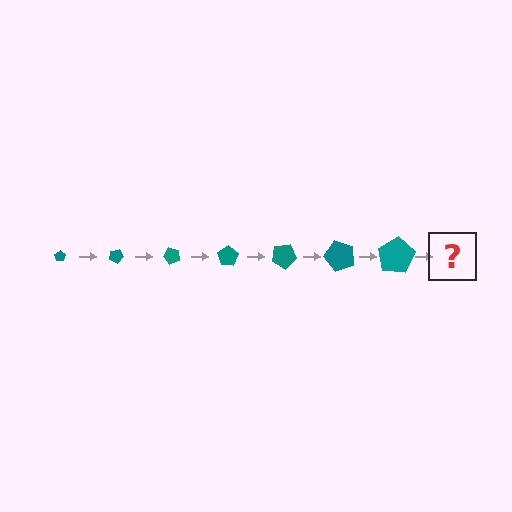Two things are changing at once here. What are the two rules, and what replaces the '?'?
The two rules are that the pentagon grows larger each step and it rotates 25 degrees each step. The '?' should be a pentagon, larger than the previous one and rotated 175 degrees from the start.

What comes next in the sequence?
The next element should be a pentagon, larger than the previous one and rotated 175 degrees from the start.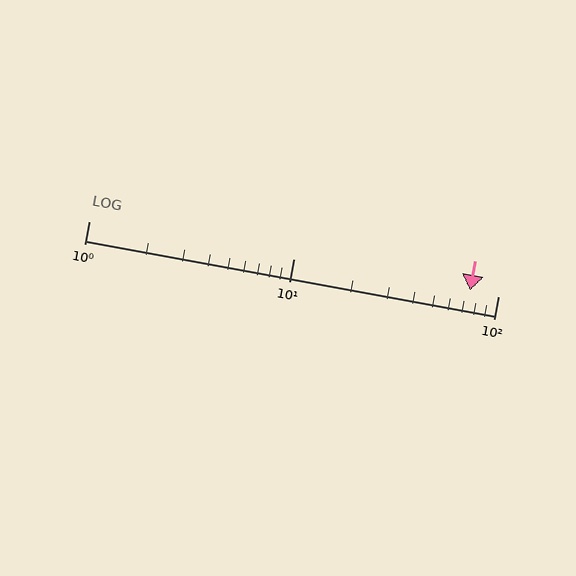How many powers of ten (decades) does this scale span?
The scale spans 2 decades, from 1 to 100.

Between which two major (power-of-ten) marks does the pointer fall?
The pointer is between 10 and 100.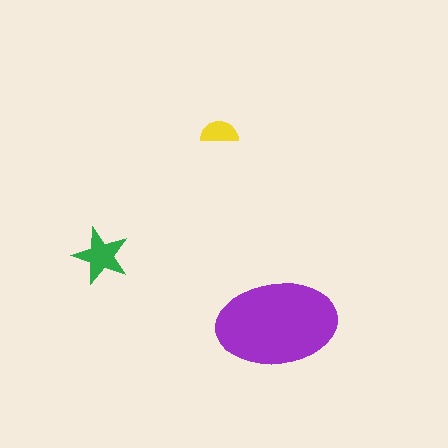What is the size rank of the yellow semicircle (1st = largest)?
3rd.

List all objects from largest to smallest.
The purple ellipse, the green star, the yellow semicircle.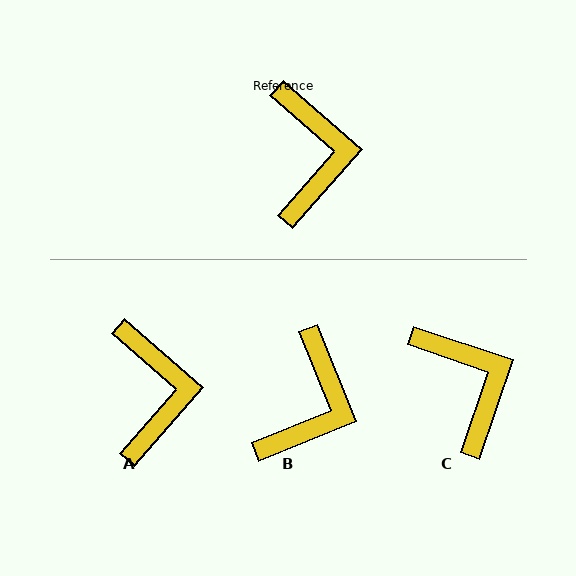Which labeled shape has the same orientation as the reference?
A.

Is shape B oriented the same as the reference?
No, it is off by about 27 degrees.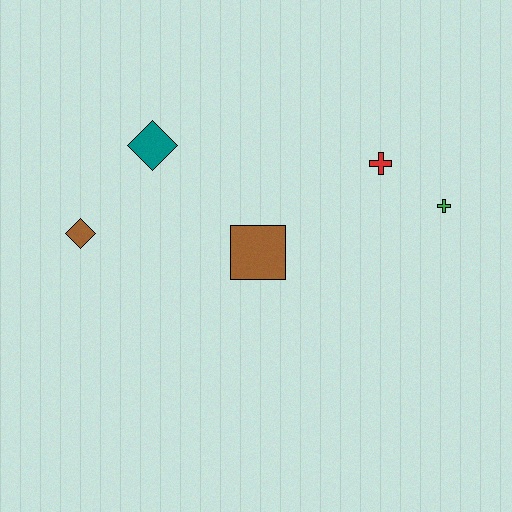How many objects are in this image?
There are 5 objects.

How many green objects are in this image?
There is 1 green object.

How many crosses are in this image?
There are 2 crosses.